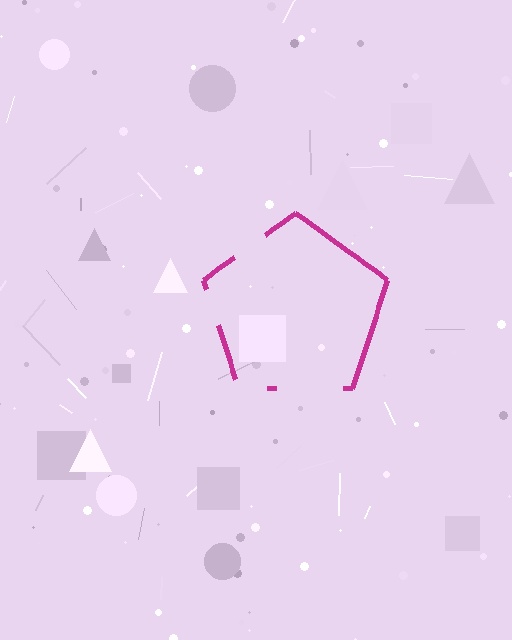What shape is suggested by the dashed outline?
The dashed outline suggests a pentagon.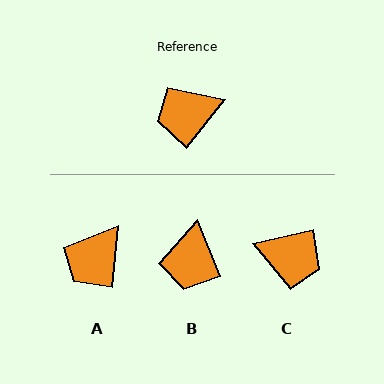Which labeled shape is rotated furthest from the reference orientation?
C, about 141 degrees away.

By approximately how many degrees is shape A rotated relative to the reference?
Approximately 33 degrees counter-clockwise.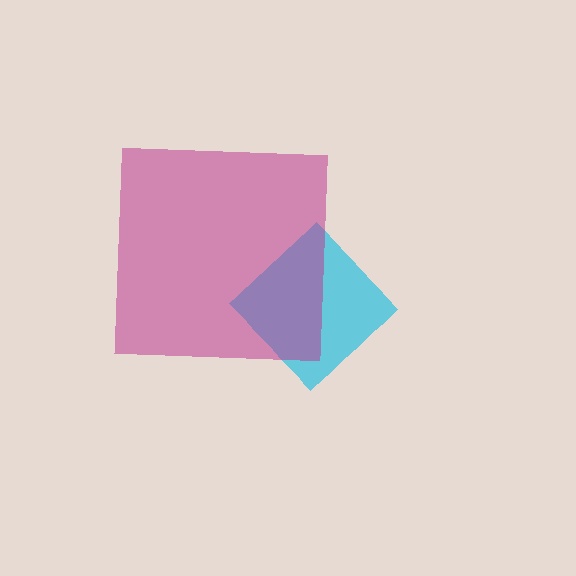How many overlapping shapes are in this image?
There are 2 overlapping shapes in the image.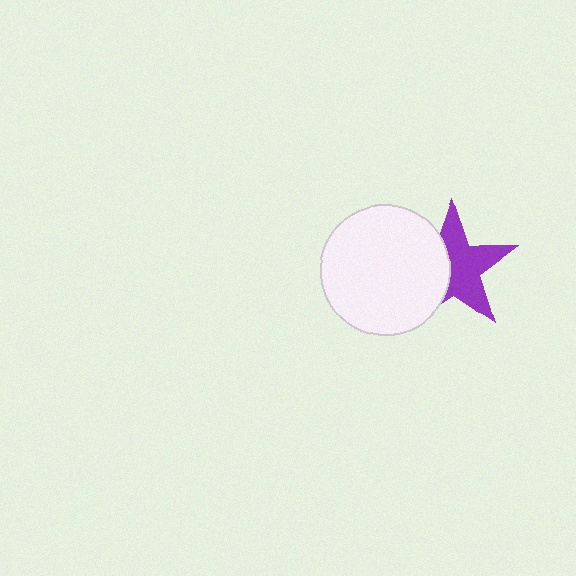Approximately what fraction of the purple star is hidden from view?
Roughly 40% of the purple star is hidden behind the white circle.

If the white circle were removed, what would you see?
You would see the complete purple star.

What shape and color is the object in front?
The object in front is a white circle.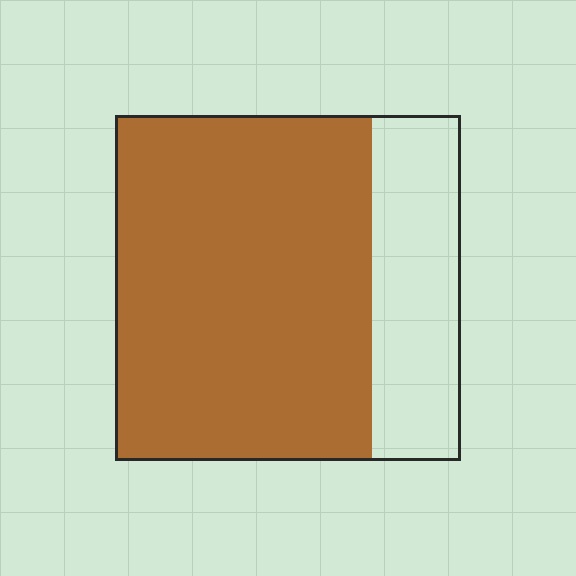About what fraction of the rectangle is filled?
About three quarters (3/4).